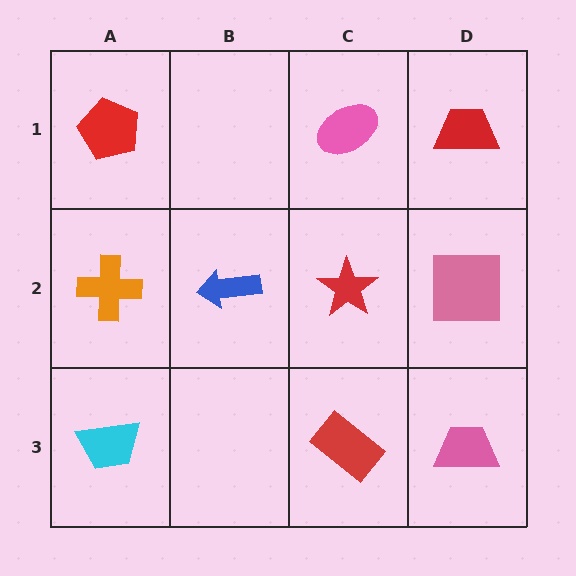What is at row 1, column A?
A red pentagon.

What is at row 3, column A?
A cyan trapezoid.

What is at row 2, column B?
A blue arrow.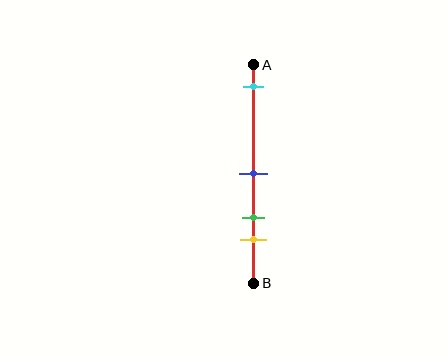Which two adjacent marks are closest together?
The green and yellow marks are the closest adjacent pair.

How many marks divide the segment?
There are 4 marks dividing the segment.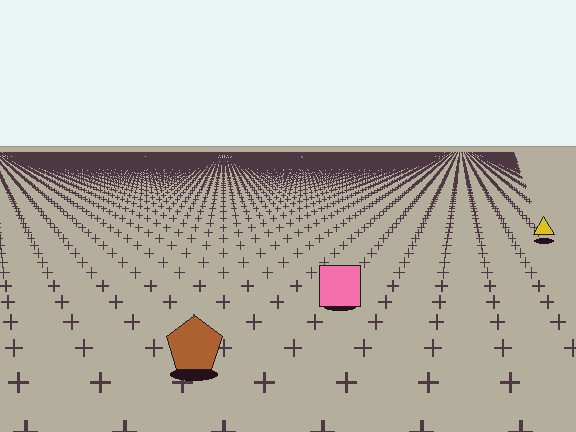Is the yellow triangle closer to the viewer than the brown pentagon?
No. The brown pentagon is closer — you can tell from the texture gradient: the ground texture is coarser near it.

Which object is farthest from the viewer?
The yellow triangle is farthest from the viewer. It appears smaller and the ground texture around it is denser.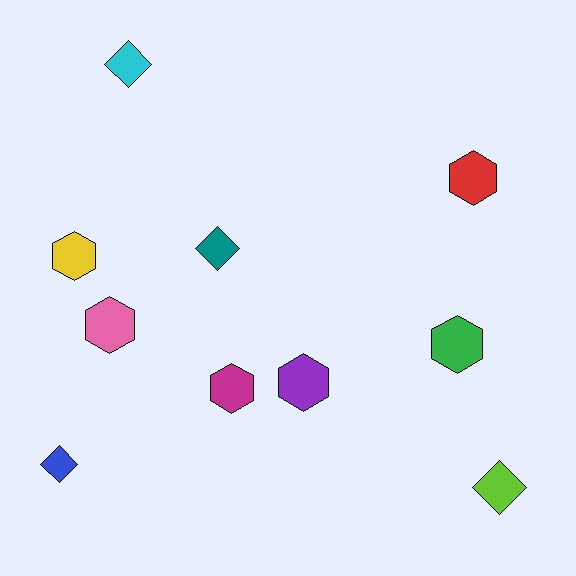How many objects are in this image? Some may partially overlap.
There are 10 objects.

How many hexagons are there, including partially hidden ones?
There are 6 hexagons.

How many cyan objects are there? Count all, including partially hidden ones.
There is 1 cyan object.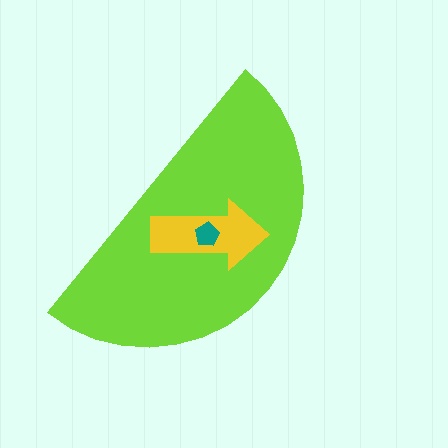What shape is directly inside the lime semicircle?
The yellow arrow.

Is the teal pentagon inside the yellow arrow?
Yes.